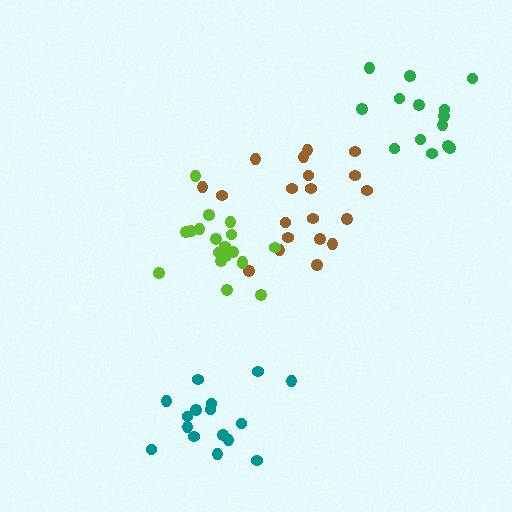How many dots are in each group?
Group 1: 20 dots, Group 2: 19 dots, Group 3: 16 dots, Group 4: 14 dots (69 total).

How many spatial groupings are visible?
There are 4 spatial groupings.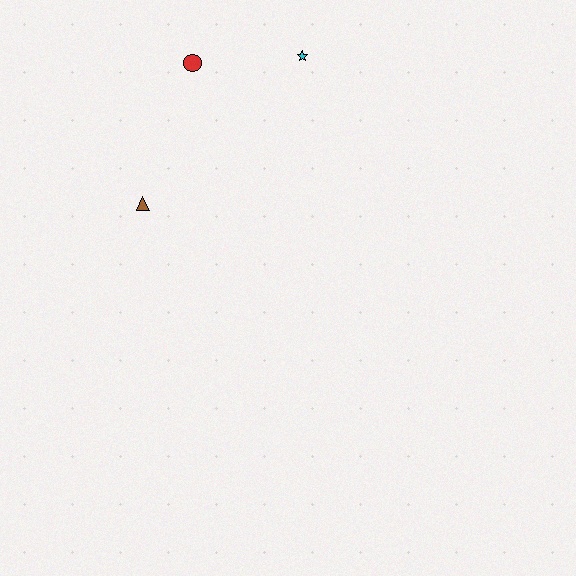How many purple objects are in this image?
There are no purple objects.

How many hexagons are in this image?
There are no hexagons.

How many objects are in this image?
There are 3 objects.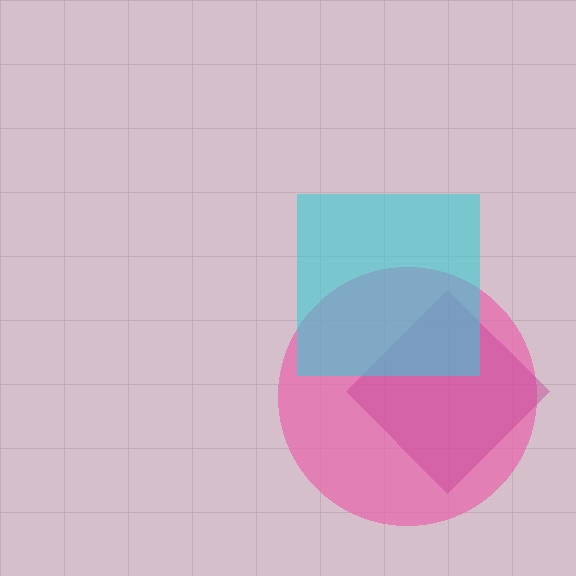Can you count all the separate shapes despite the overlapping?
Yes, there are 3 separate shapes.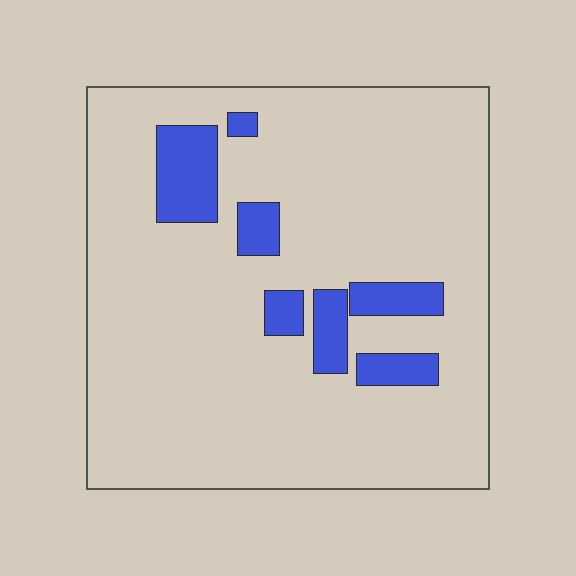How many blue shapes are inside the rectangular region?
7.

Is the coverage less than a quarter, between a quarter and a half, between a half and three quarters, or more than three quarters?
Less than a quarter.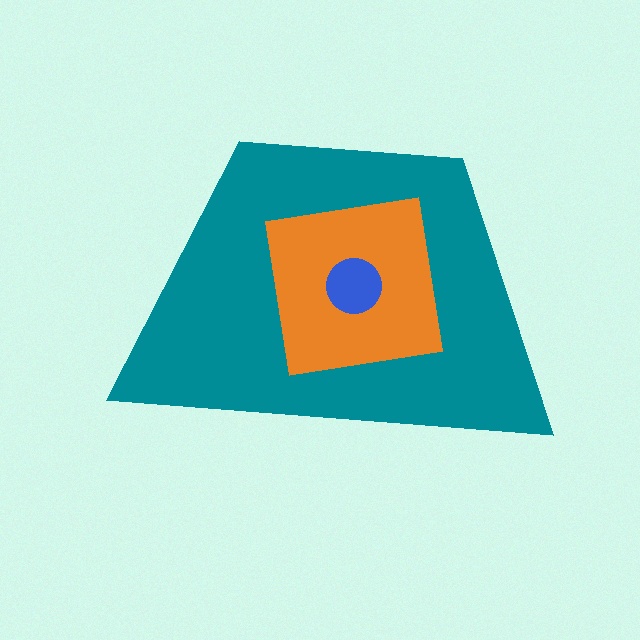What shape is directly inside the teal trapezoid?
The orange square.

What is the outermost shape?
The teal trapezoid.